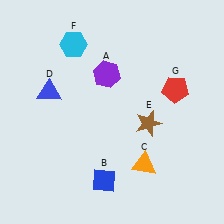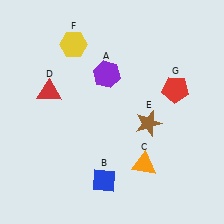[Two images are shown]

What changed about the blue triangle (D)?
In Image 1, D is blue. In Image 2, it changed to red.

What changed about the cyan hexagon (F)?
In Image 1, F is cyan. In Image 2, it changed to yellow.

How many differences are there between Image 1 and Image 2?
There are 2 differences between the two images.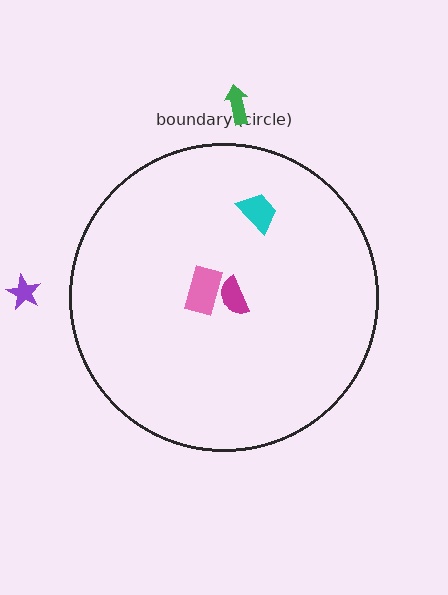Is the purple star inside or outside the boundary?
Outside.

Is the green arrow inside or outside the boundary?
Outside.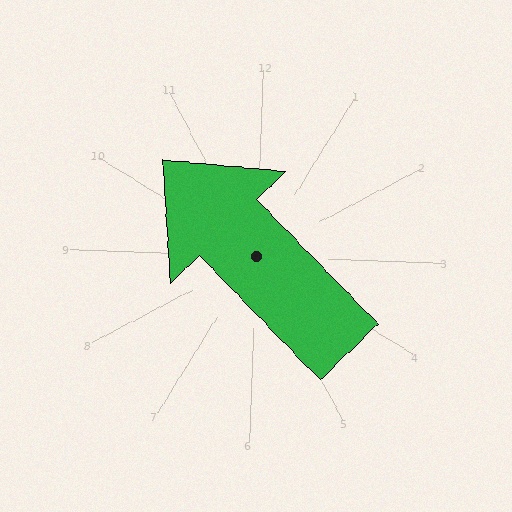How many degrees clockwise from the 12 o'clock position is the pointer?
Approximately 314 degrees.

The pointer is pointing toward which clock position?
Roughly 10 o'clock.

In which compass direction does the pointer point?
Northwest.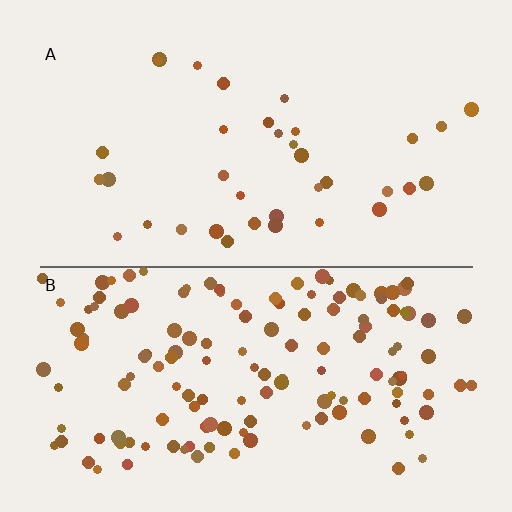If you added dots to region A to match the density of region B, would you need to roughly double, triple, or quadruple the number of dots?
Approximately quadruple.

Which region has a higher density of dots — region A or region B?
B (the bottom).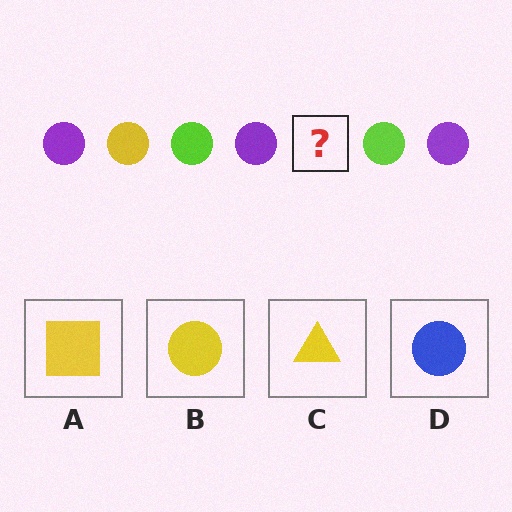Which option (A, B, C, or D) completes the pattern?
B.